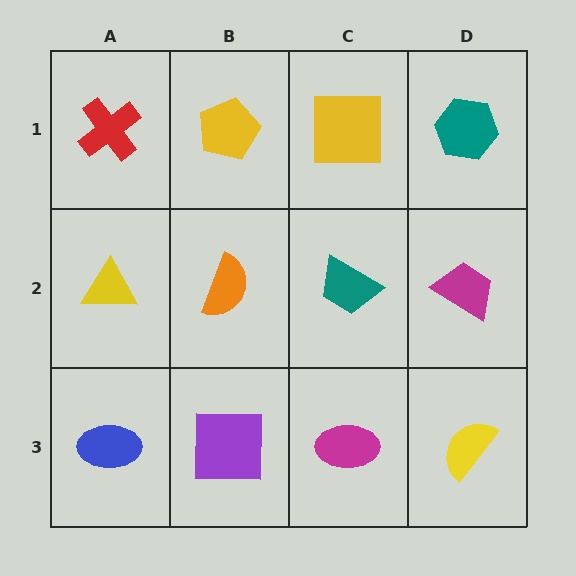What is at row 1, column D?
A teal hexagon.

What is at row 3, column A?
A blue ellipse.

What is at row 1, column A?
A red cross.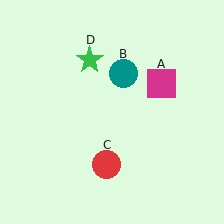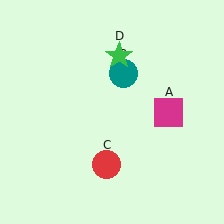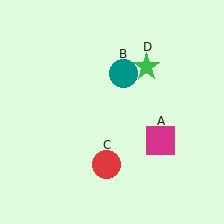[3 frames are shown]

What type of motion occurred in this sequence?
The magenta square (object A), green star (object D) rotated clockwise around the center of the scene.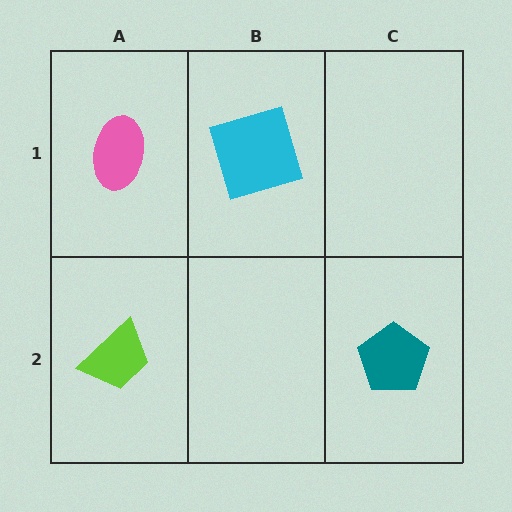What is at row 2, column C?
A teal pentagon.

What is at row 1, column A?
A pink ellipse.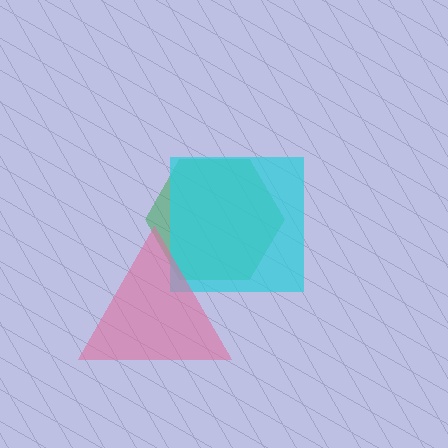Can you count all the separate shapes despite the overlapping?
Yes, there are 3 separate shapes.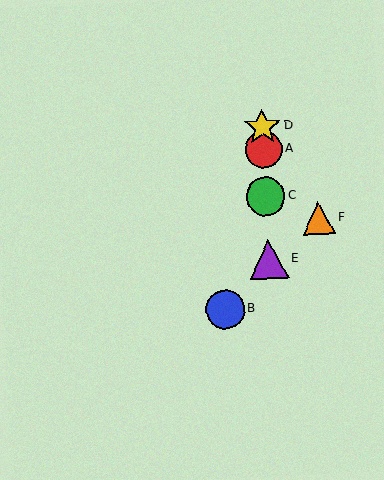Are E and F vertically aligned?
No, E is at x≈269 and F is at x≈318.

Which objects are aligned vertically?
Objects A, C, D, E are aligned vertically.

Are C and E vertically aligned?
Yes, both are at x≈266.